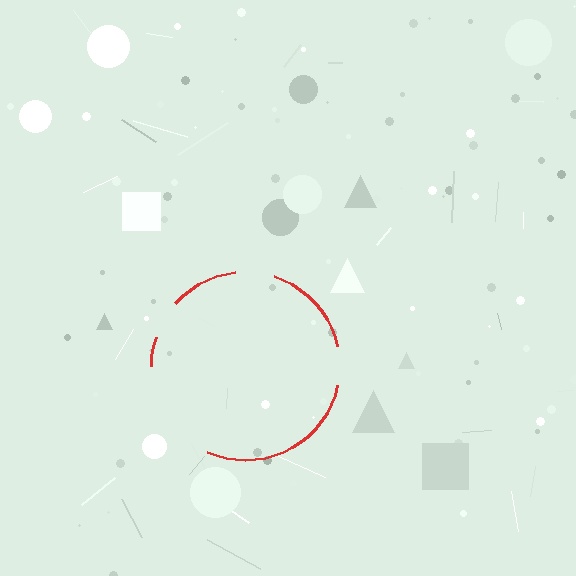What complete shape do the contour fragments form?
The contour fragments form a circle.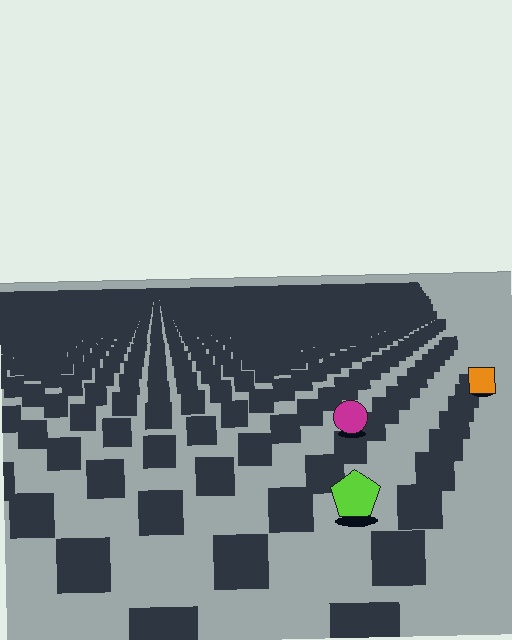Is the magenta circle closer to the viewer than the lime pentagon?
No. The lime pentagon is closer — you can tell from the texture gradient: the ground texture is coarser near it.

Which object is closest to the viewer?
The lime pentagon is closest. The texture marks near it are larger and more spread out.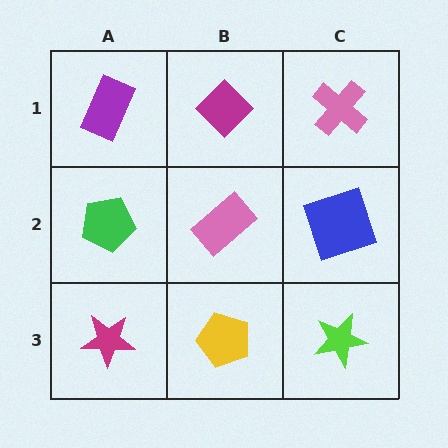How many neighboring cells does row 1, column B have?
3.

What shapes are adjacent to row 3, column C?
A blue square (row 2, column C), a yellow pentagon (row 3, column B).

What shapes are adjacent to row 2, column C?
A pink cross (row 1, column C), a lime star (row 3, column C), a pink rectangle (row 2, column B).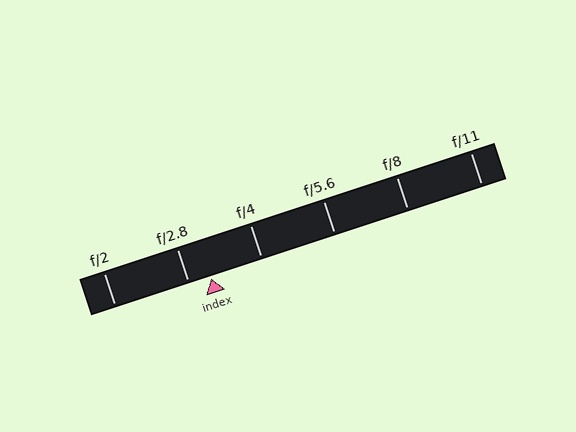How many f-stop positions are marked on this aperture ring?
There are 6 f-stop positions marked.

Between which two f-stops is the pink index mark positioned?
The index mark is between f/2.8 and f/4.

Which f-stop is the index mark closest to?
The index mark is closest to f/2.8.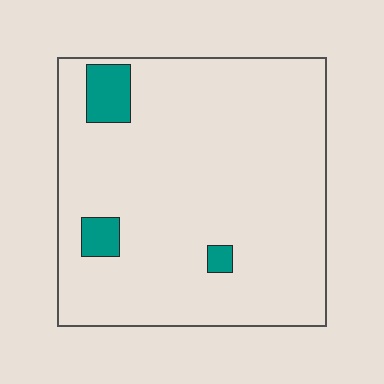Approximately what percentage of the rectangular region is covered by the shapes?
Approximately 5%.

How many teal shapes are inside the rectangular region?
3.